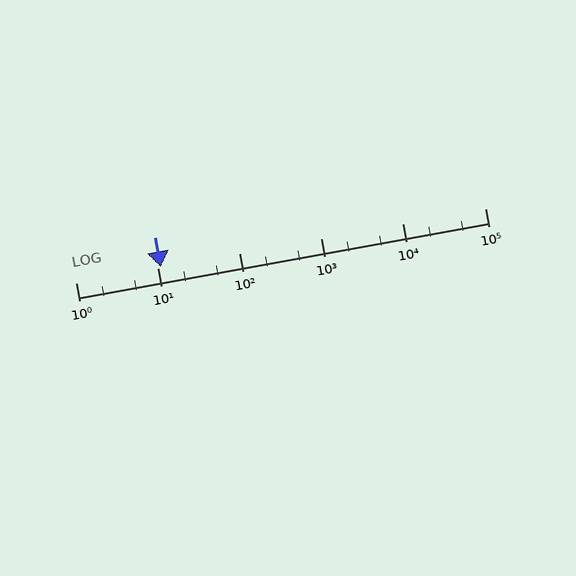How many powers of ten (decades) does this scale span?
The scale spans 5 decades, from 1 to 100000.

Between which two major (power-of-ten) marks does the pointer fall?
The pointer is between 10 and 100.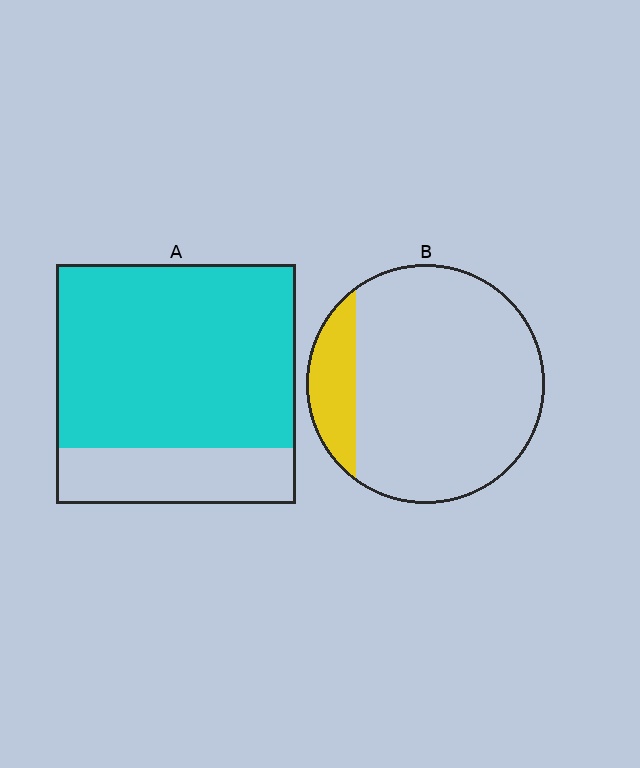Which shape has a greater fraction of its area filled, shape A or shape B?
Shape A.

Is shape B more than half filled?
No.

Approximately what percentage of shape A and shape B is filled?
A is approximately 75% and B is approximately 15%.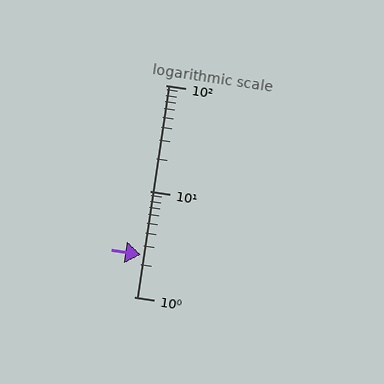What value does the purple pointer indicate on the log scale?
The pointer indicates approximately 2.5.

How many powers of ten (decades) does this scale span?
The scale spans 2 decades, from 1 to 100.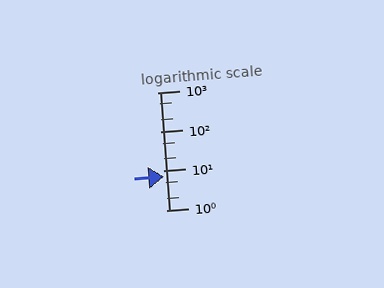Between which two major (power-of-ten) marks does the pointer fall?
The pointer is between 1 and 10.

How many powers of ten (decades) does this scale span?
The scale spans 3 decades, from 1 to 1000.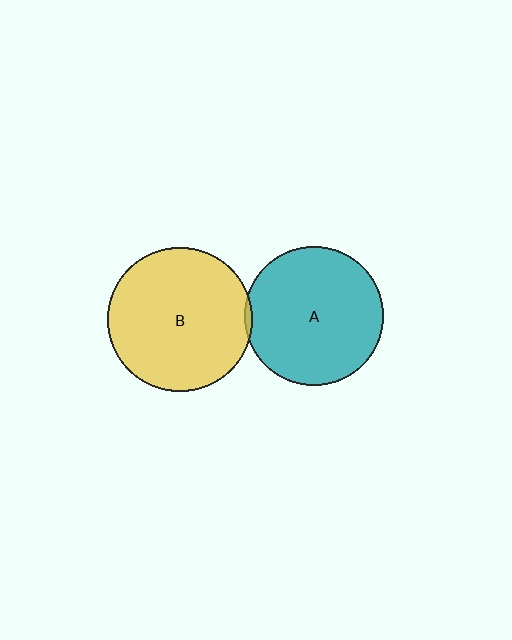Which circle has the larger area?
Circle B (yellow).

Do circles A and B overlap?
Yes.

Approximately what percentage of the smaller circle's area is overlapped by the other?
Approximately 5%.